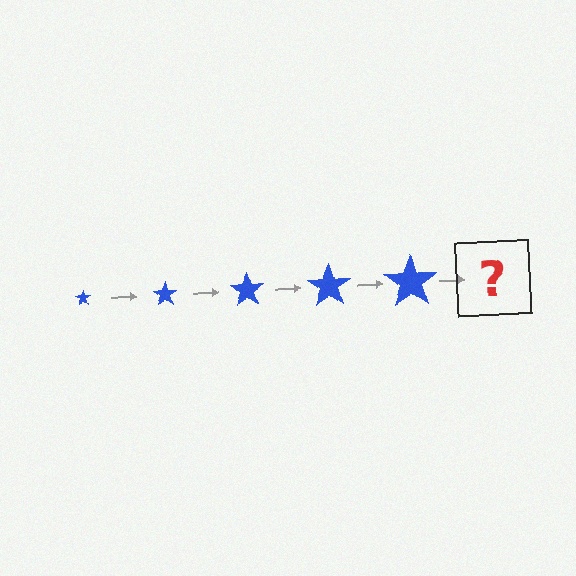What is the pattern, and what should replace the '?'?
The pattern is that the star gets progressively larger each step. The '?' should be a blue star, larger than the previous one.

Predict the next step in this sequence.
The next step is a blue star, larger than the previous one.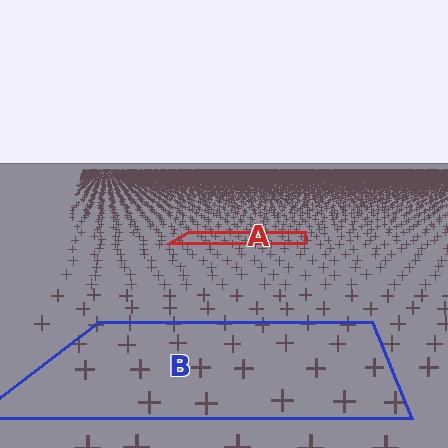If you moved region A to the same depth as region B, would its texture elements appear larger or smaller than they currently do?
They would appear larger. At a closer depth, the same texture elements are projected at a bigger on-screen size.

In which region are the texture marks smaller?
The texture marks are smaller in region A, because it is farther away.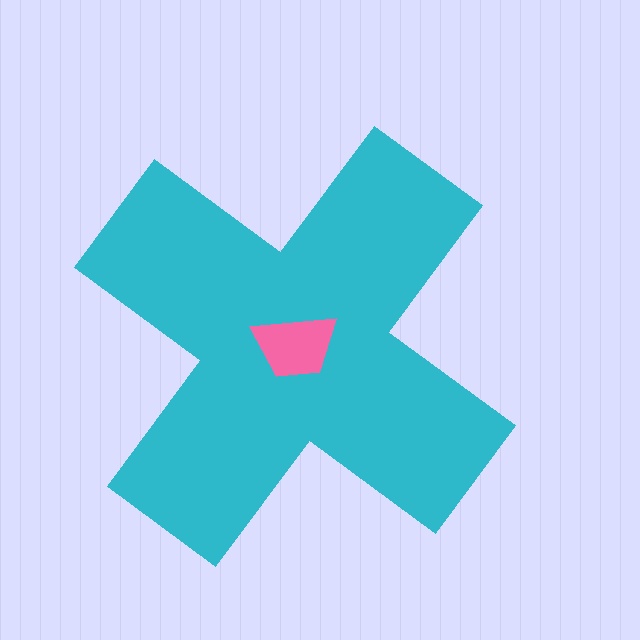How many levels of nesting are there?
2.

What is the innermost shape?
The pink trapezoid.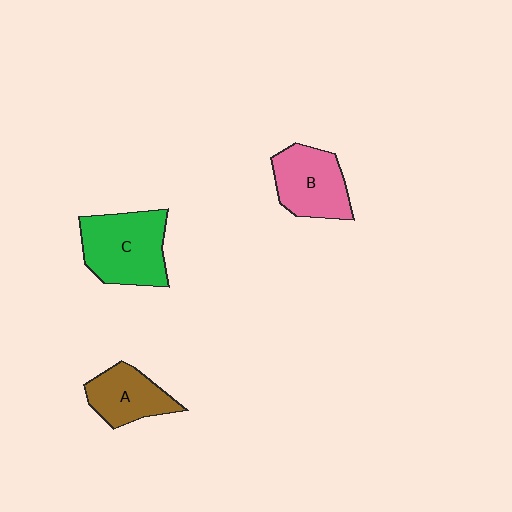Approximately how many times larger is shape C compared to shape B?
Approximately 1.3 times.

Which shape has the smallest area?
Shape A (brown).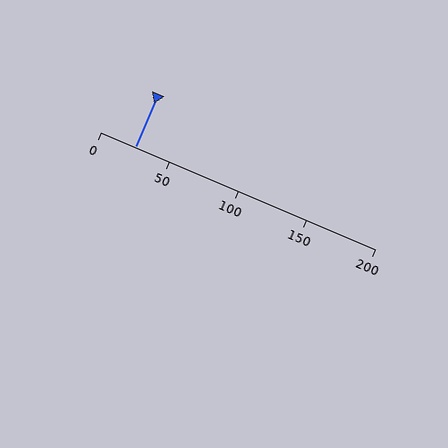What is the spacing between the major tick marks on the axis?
The major ticks are spaced 50 apart.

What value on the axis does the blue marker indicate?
The marker indicates approximately 25.